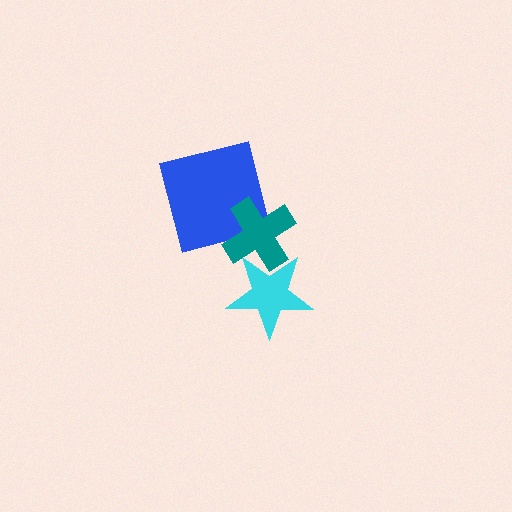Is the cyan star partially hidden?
Yes, it is partially covered by another shape.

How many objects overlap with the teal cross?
2 objects overlap with the teal cross.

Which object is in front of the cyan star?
The teal cross is in front of the cyan star.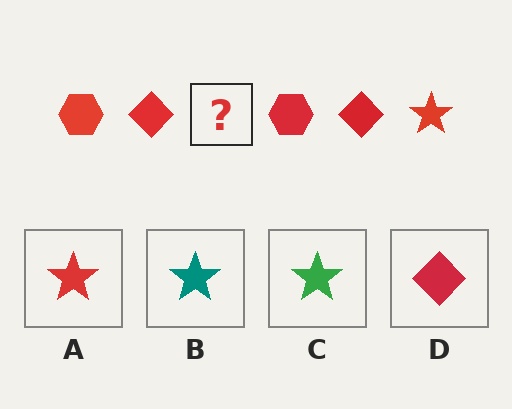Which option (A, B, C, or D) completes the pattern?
A.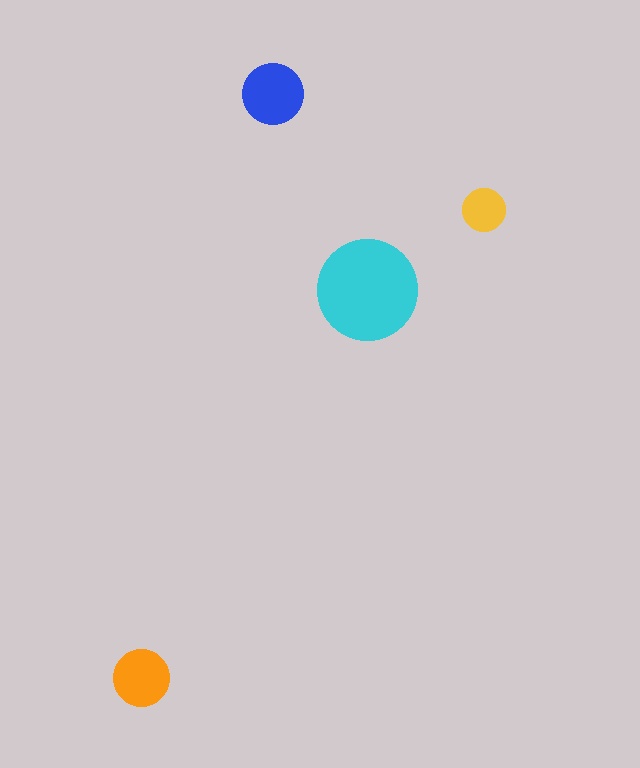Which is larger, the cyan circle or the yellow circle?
The cyan one.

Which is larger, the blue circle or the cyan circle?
The cyan one.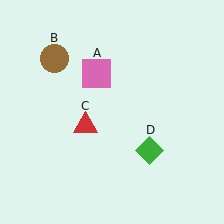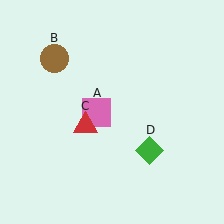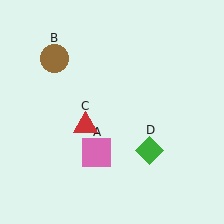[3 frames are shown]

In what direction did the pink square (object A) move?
The pink square (object A) moved down.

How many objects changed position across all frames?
1 object changed position: pink square (object A).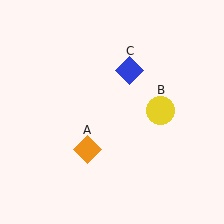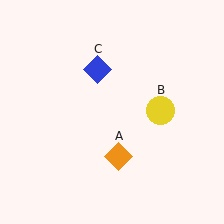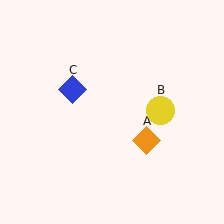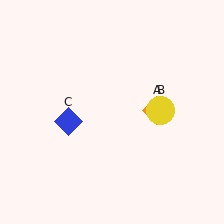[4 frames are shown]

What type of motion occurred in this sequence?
The orange diamond (object A), blue diamond (object C) rotated counterclockwise around the center of the scene.